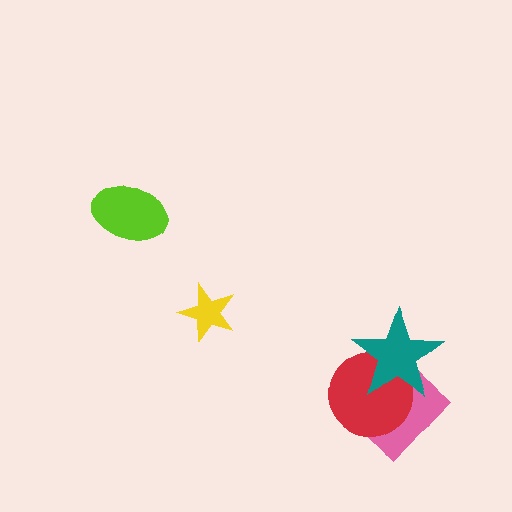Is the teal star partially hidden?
No, no other shape covers it.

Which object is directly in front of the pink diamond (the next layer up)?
The red circle is directly in front of the pink diamond.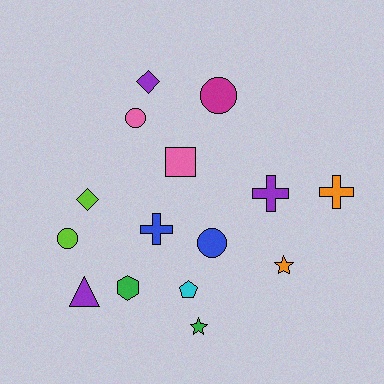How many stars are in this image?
There are 2 stars.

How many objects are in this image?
There are 15 objects.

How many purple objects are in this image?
There are 3 purple objects.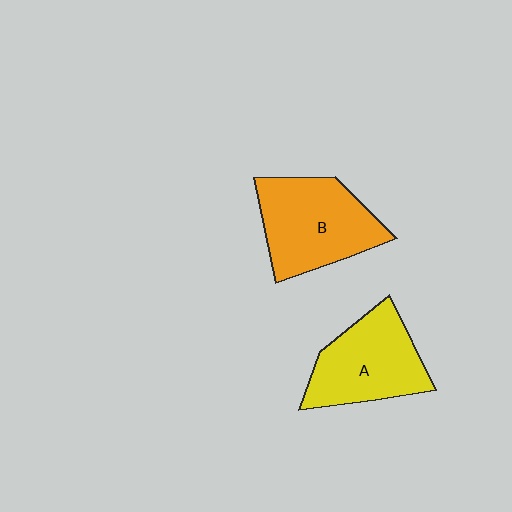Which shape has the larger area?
Shape B (orange).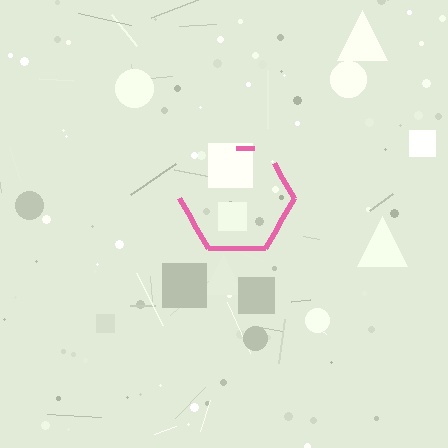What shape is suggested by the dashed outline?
The dashed outline suggests a hexagon.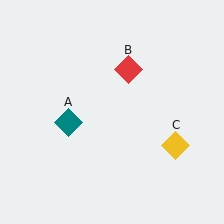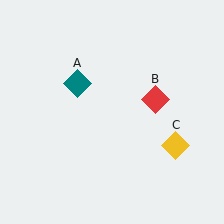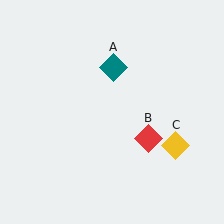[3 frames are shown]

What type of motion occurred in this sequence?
The teal diamond (object A), red diamond (object B) rotated clockwise around the center of the scene.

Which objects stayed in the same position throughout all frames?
Yellow diamond (object C) remained stationary.